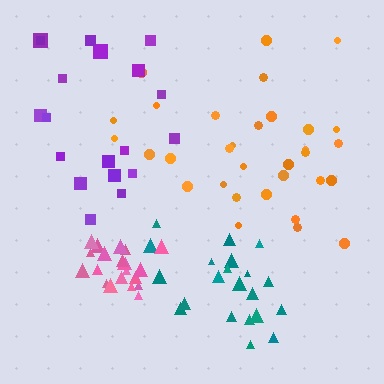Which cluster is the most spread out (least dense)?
Purple.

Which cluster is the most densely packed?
Pink.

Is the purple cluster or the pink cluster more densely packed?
Pink.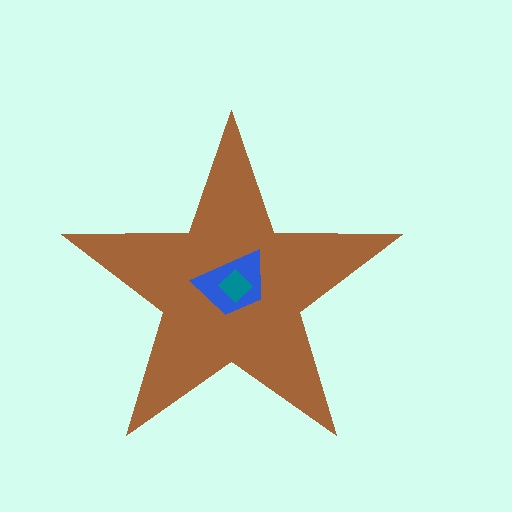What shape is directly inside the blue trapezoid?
The teal diamond.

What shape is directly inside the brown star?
The blue trapezoid.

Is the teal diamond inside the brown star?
Yes.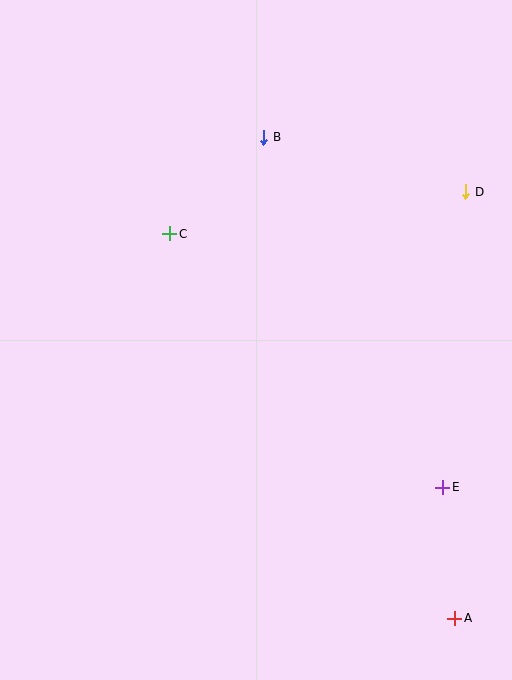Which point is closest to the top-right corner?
Point D is closest to the top-right corner.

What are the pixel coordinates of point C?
Point C is at (170, 234).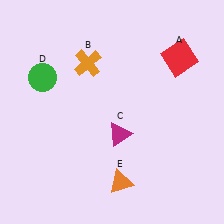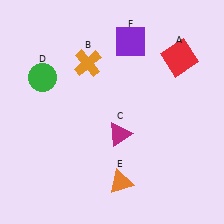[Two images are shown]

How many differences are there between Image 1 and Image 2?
There is 1 difference between the two images.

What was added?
A purple square (F) was added in Image 2.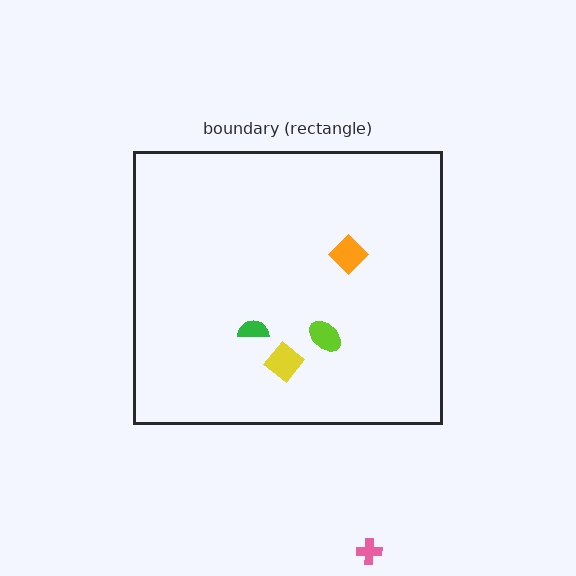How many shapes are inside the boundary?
4 inside, 1 outside.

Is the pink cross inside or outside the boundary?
Outside.